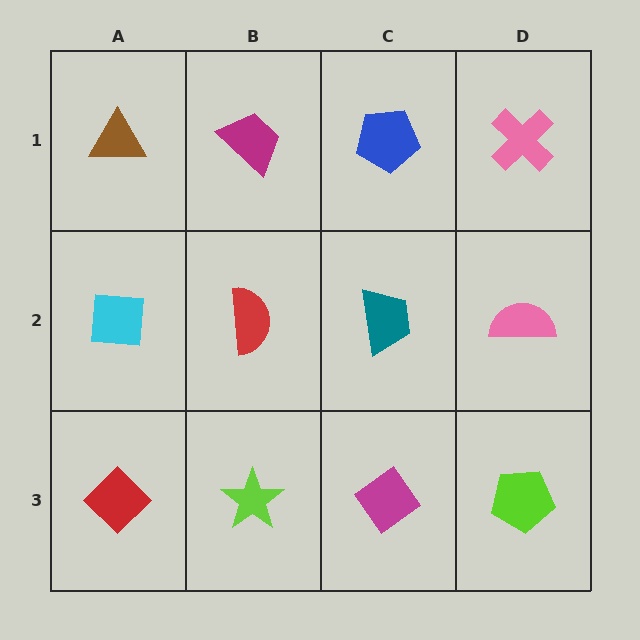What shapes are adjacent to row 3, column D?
A pink semicircle (row 2, column D), a magenta diamond (row 3, column C).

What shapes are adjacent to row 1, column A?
A cyan square (row 2, column A), a magenta trapezoid (row 1, column B).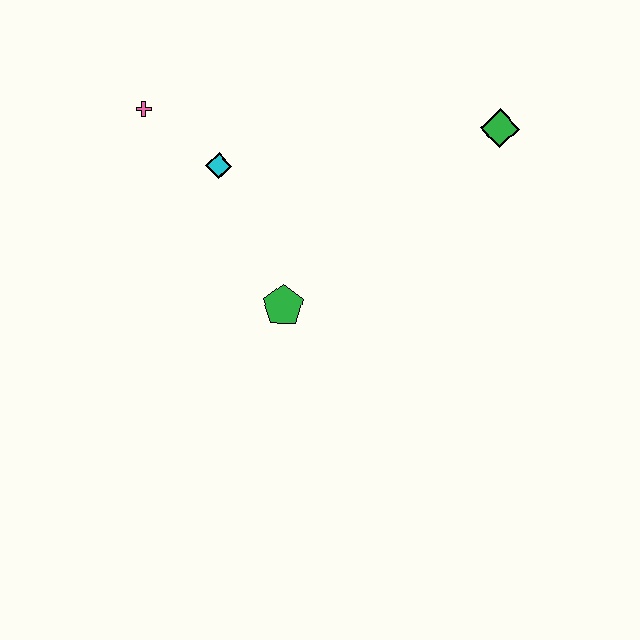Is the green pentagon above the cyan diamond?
No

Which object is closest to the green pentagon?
The cyan diamond is closest to the green pentagon.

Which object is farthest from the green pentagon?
The green diamond is farthest from the green pentagon.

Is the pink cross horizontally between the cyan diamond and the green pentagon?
No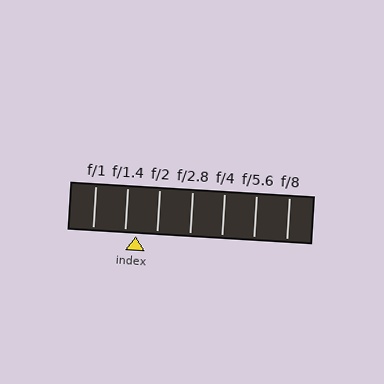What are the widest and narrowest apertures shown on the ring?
The widest aperture shown is f/1 and the narrowest is f/8.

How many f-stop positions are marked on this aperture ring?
There are 7 f-stop positions marked.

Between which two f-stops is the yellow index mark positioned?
The index mark is between f/1.4 and f/2.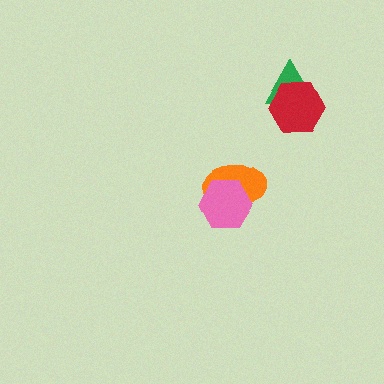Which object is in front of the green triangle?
The red hexagon is in front of the green triangle.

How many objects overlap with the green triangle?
1 object overlaps with the green triangle.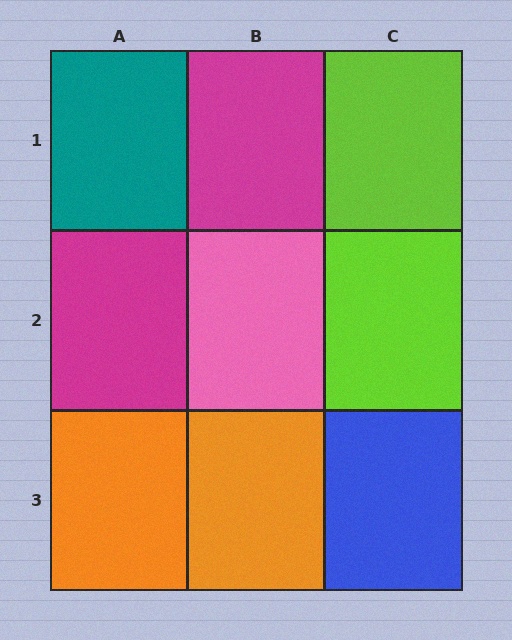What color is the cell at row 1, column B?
Magenta.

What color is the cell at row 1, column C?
Lime.